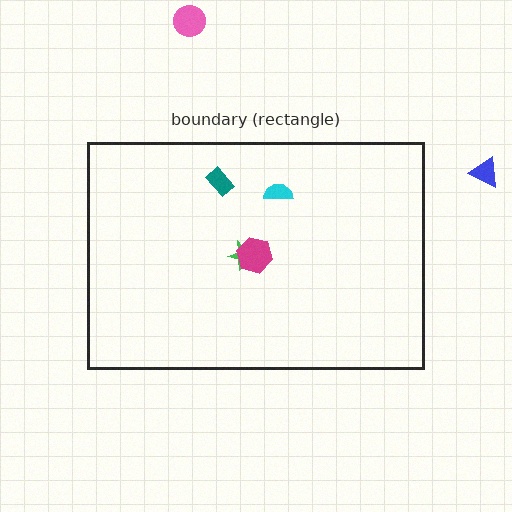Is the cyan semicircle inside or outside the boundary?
Inside.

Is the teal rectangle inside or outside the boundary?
Inside.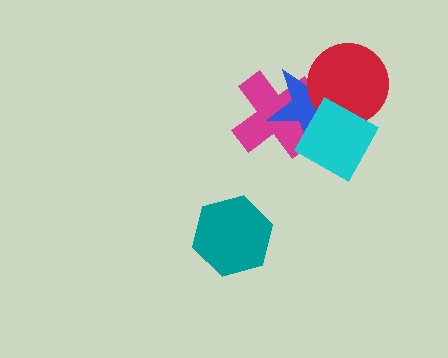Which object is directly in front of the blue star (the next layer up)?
The red circle is directly in front of the blue star.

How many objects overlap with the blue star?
3 objects overlap with the blue star.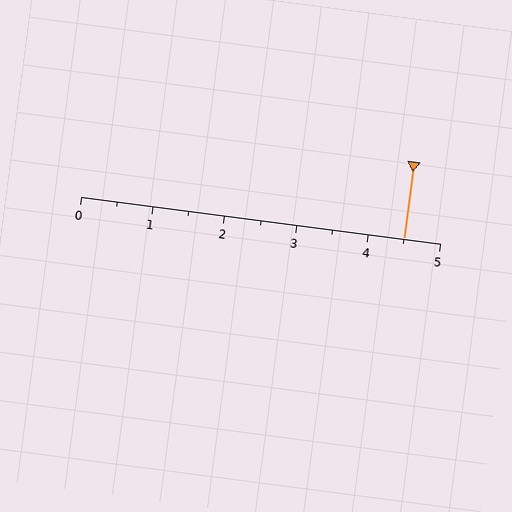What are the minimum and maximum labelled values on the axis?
The axis runs from 0 to 5.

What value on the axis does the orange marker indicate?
The marker indicates approximately 4.5.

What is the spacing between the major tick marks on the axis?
The major ticks are spaced 1 apart.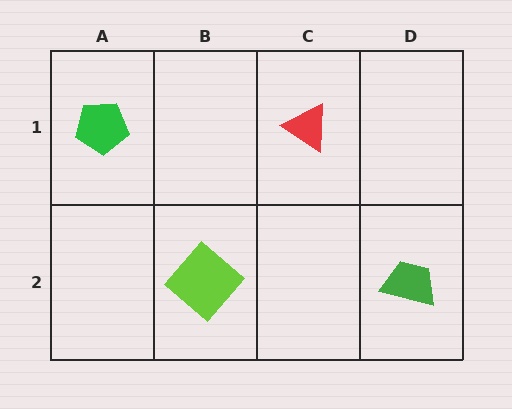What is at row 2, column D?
A green trapezoid.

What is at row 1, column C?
A red triangle.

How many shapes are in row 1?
2 shapes.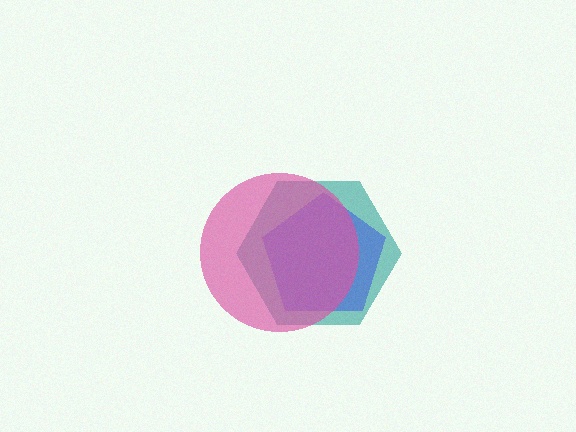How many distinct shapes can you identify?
There are 3 distinct shapes: a teal hexagon, a blue pentagon, a pink circle.